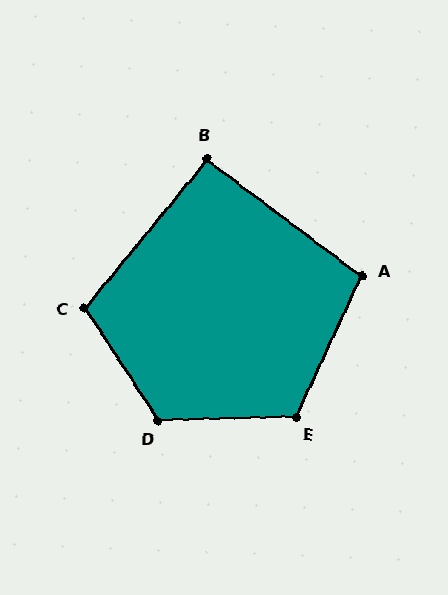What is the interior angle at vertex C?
Approximately 108 degrees (obtuse).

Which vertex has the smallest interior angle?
B, at approximately 92 degrees.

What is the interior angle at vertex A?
Approximately 102 degrees (obtuse).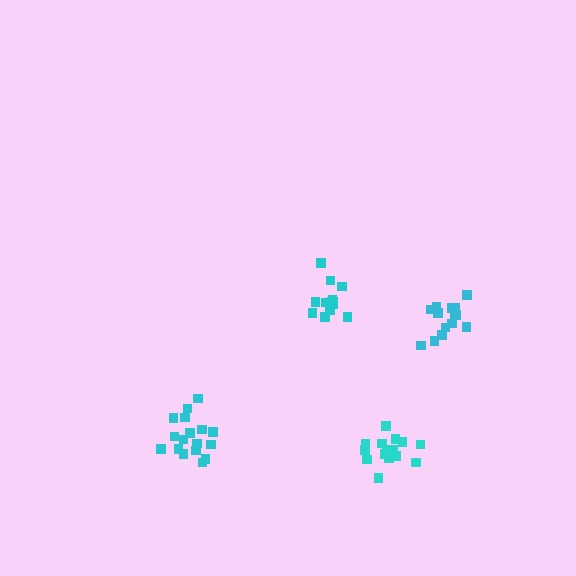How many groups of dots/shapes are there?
There are 4 groups.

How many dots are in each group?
Group 1: 17 dots, Group 2: 16 dots, Group 3: 13 dots, Group 4: 14 dots (60 total).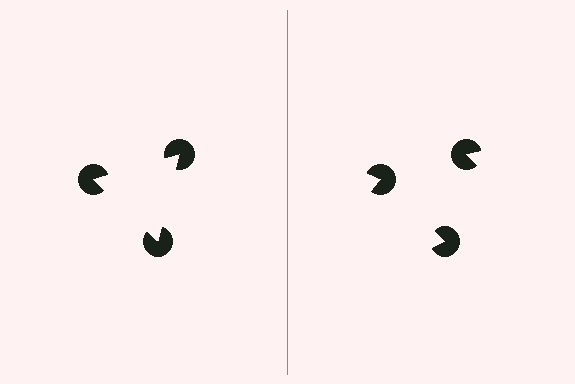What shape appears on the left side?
An illusory triangle.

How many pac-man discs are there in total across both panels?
6 — 3 on each side.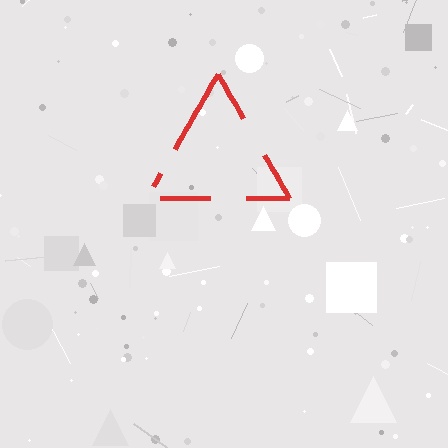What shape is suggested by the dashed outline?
The dashed outline suggests a triangle.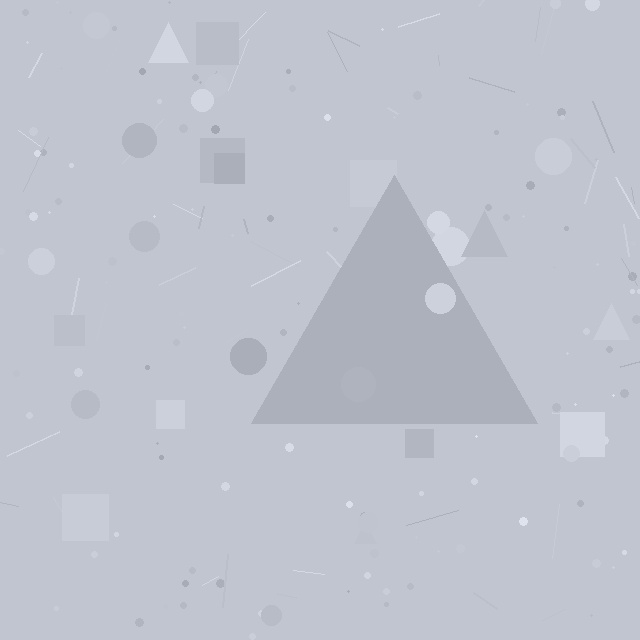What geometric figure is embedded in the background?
A triangle is embedded in the background.